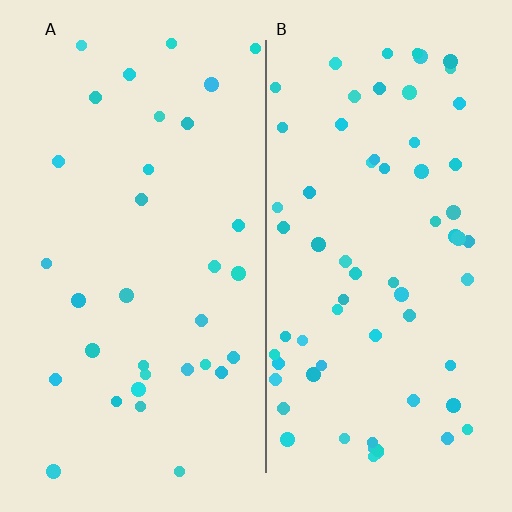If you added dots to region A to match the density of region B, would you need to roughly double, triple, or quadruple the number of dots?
Approximately double.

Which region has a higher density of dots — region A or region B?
B (the right).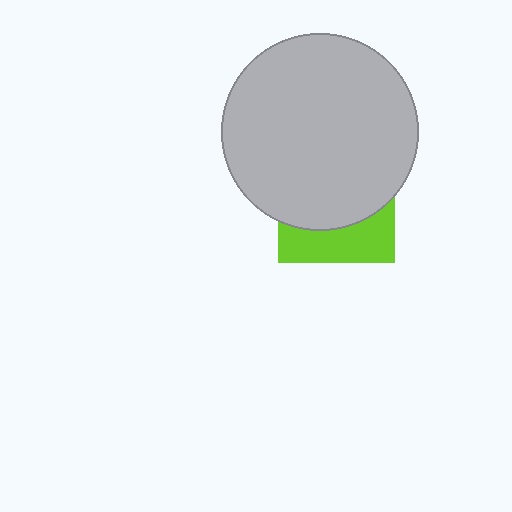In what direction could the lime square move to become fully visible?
The lime square could move down. That would shift it out from behind the light gray circle entirely.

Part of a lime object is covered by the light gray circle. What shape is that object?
It is a square.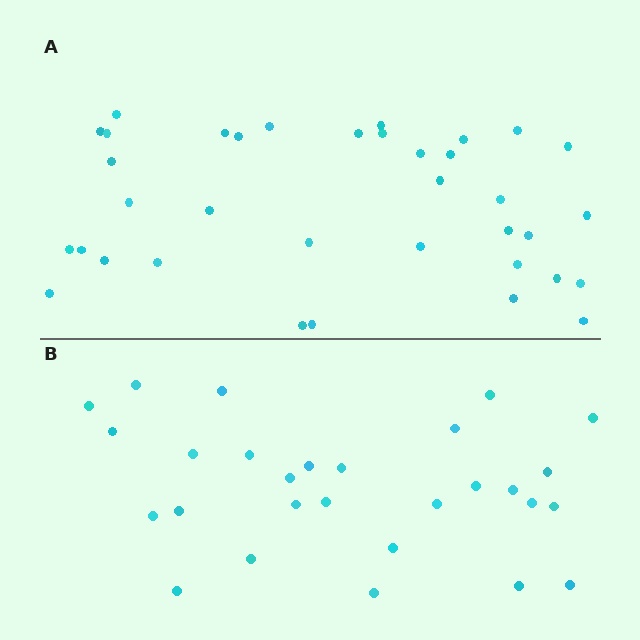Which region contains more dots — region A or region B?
Region A (the top region) has more dots.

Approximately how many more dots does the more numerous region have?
Region A has roughly 8 or so more dots than region B.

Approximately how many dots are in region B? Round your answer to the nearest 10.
About 30 dots. (The exact count is 28, which rounds to 30.)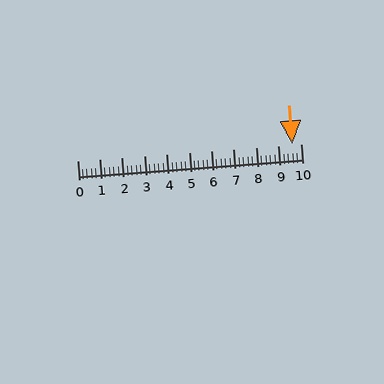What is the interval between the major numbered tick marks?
The major tick marks are spaced 1 units apart.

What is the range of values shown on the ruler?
The ruler shows values from 0 to 10.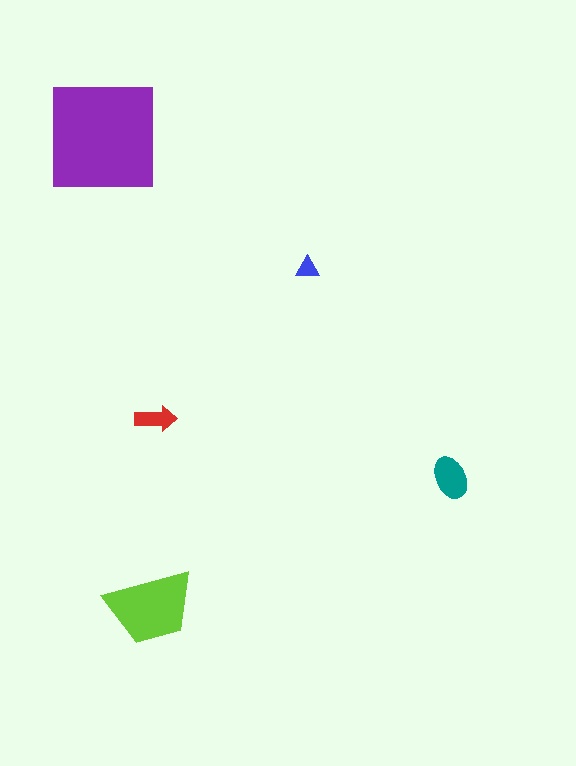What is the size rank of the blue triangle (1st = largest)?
5th.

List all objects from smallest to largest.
The blue triangle, the red arrow, the teal ellipse, the lime trapezoid, the purple square.